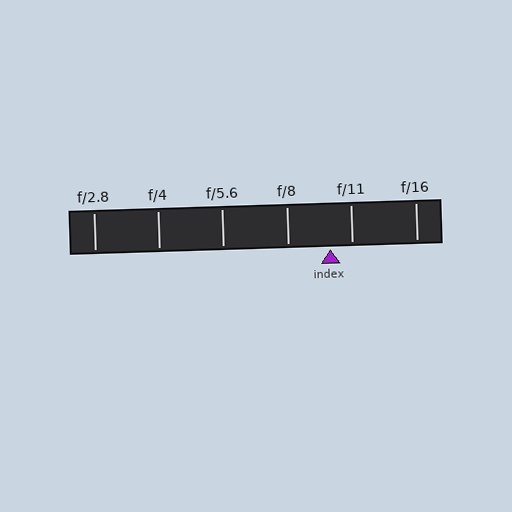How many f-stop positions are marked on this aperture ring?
There are 6 f-stop positions marked.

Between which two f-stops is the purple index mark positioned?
The index mark is between f/8 and f/11.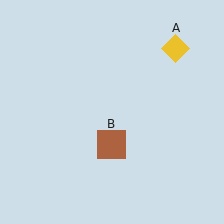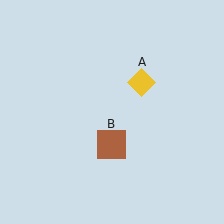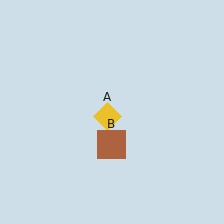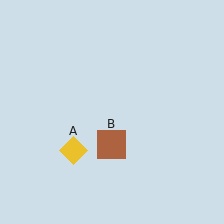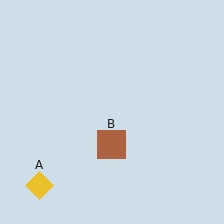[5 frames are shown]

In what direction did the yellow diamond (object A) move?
The yellow diamond (object A) moved down and to the left.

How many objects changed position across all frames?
1 object changed position: yellow diamond (object A).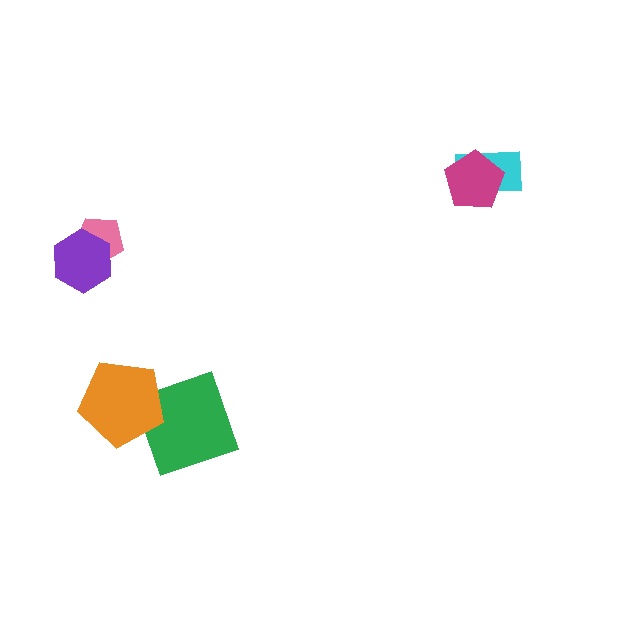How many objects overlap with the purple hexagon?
1 object overlaps with the purple hexagon.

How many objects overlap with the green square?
1 object overlaps with the green square.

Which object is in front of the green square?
The orange pentagon is in front of the green square.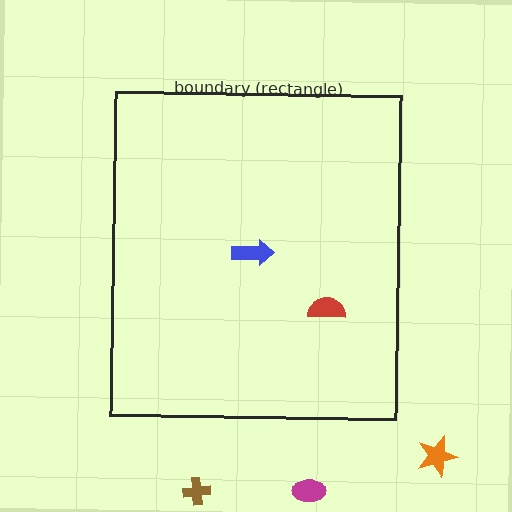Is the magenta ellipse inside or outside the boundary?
Outside.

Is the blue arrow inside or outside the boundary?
Inside.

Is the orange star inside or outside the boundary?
Outside.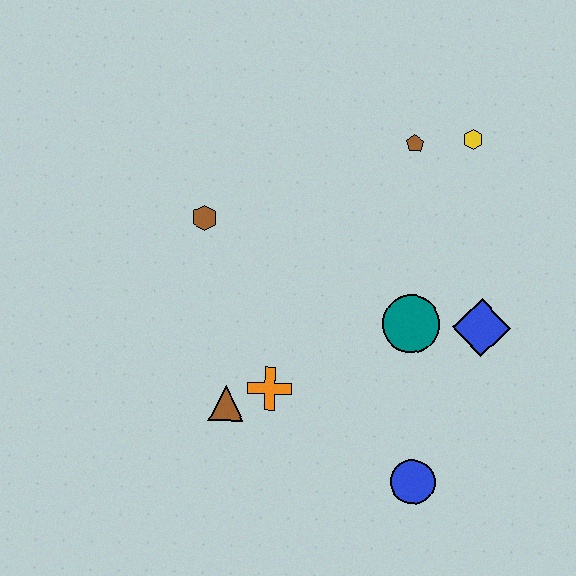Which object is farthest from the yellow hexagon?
The brown triangle is farthest from the yellow hexagon.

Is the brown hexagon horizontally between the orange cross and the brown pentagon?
No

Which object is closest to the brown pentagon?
The yellow hexagon is closest to the brown pentagon.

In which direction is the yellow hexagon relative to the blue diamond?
The yellow hexagon is above the blue diamond.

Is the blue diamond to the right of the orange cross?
Yes